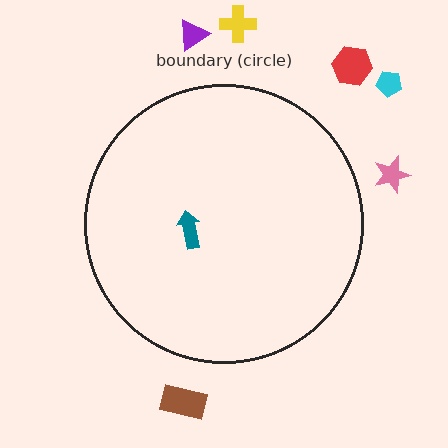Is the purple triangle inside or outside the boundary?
Outside.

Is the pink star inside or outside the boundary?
Outside.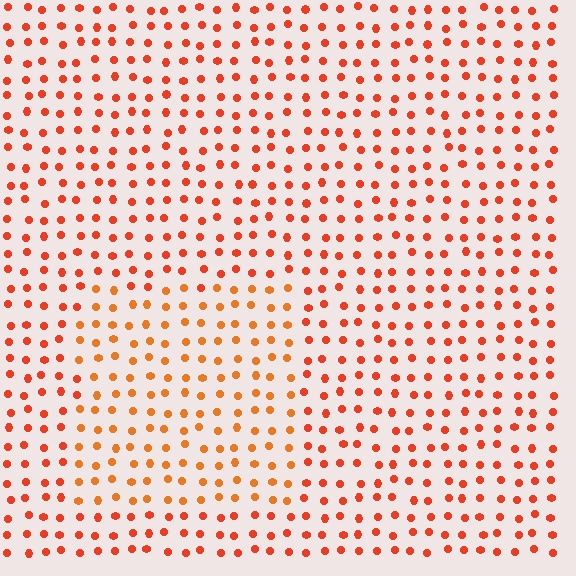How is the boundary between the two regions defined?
The boundary is defined purely by a slight shift in hue (about 19 degrees). Spacing, size, and orientation are identical on both sides.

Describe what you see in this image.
The image is filled with small red elements in a uniform arrangement. A rectangle-shaped region is visible where the elements are tinted to a slightly different hue, forming a subtle color boundary.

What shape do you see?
I see a rectangle.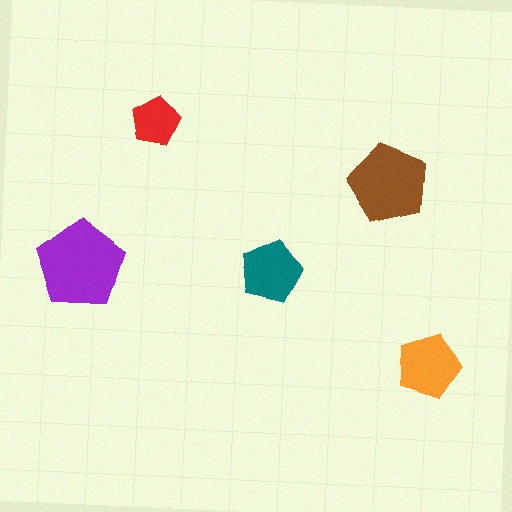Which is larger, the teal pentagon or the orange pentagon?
The orange one.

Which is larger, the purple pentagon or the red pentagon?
The purple one.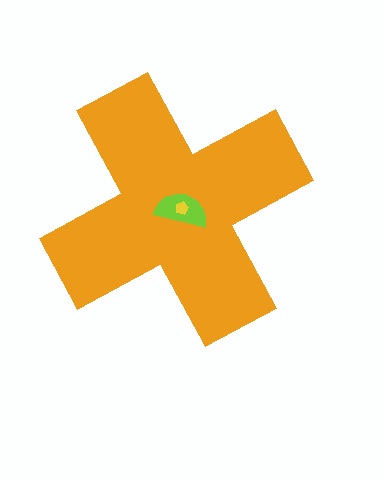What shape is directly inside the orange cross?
The lime semicircle.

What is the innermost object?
The yellow pentagon.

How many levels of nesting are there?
3.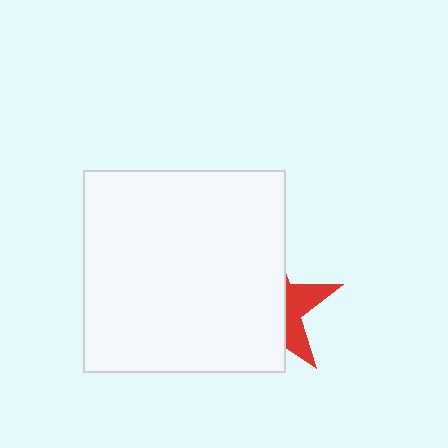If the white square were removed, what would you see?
You would see the complete red star.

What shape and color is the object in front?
The object in front is a white square.